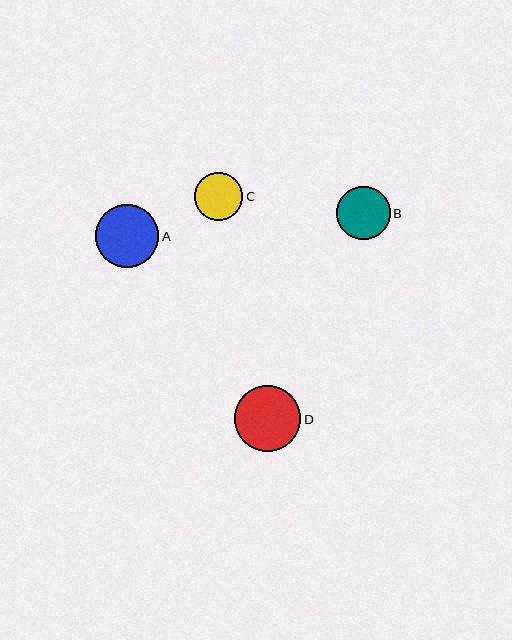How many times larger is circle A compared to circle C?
Circle A is approximately 1.3 times the size of circle C.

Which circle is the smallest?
Circle C is the smallest with a size of approximately 48 pixels.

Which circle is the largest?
Circle D is the largest with a size of approximately 66 pixels.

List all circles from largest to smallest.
From largest to smallest: D, A, B, C.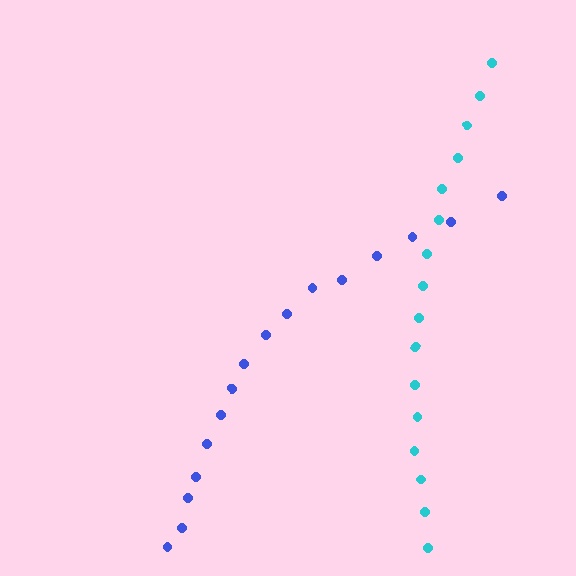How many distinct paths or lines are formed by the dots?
There are 2 distinct paths.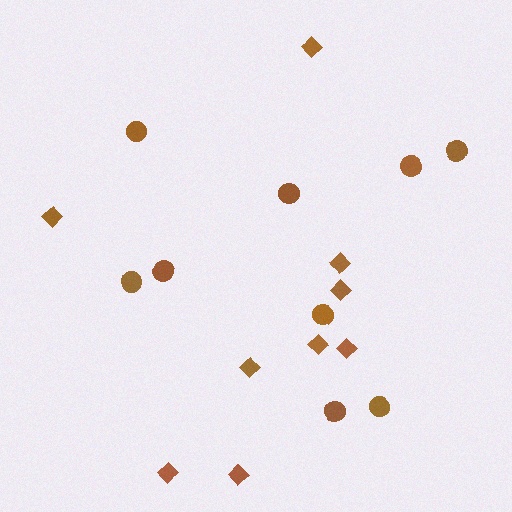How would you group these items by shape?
There are 2 groups: one group of diamonds (9) and one group of circles (9).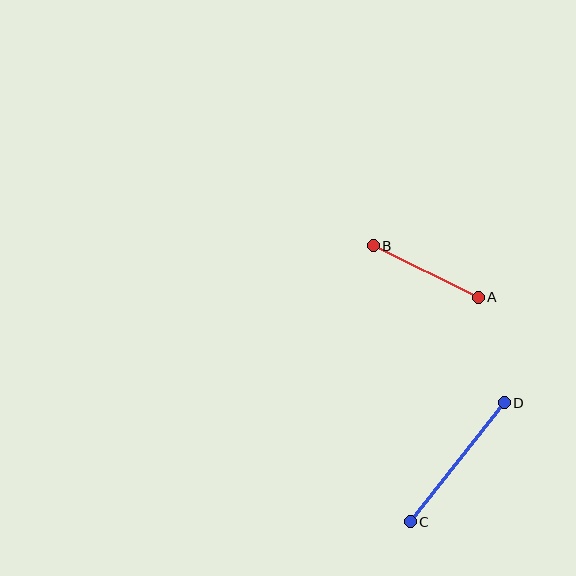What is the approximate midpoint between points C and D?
The midpoint is at approximately (457, 462) pixels.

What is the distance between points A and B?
The distance is approximately 117 pixels.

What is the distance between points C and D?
The distance is approximately 152 pixels.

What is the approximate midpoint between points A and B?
The midpoint is at approximately (426, 271) pixels.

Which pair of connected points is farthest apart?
Points C and D are farthest apart.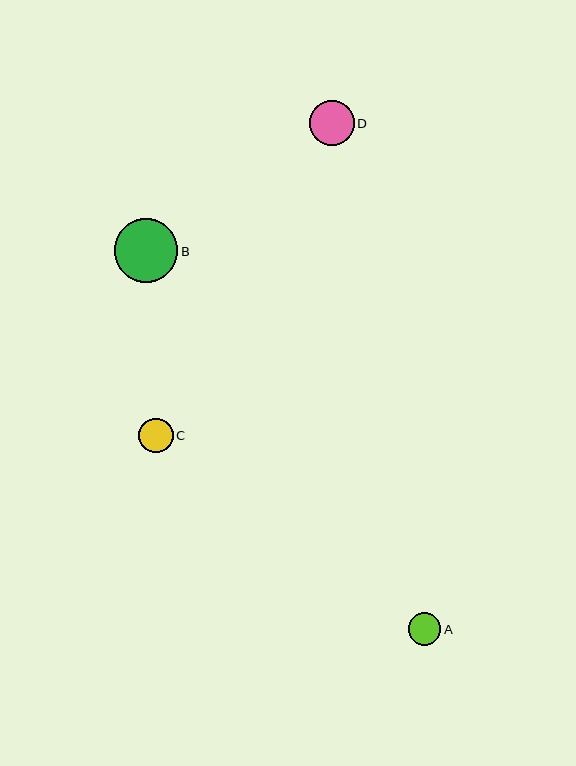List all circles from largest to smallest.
From largest to smallest: B, D, C, A.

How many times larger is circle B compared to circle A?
Circle B is approximately 2.0 times the size of circle A.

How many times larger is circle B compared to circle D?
Circle B is approximately 1.4 times the size of circle D.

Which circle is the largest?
Circle B is the largest with a size of approximately 64 pixels.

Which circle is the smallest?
Circle A is the smallest with a size of approximately 33 pixels.